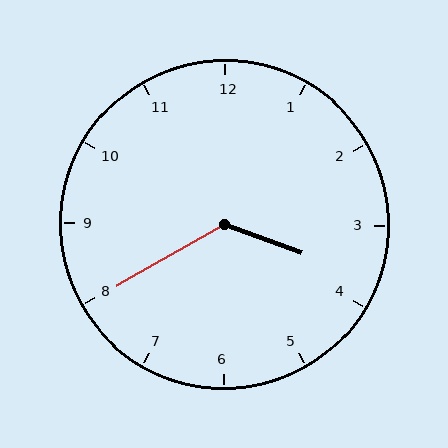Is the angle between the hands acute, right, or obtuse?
It is obtuse.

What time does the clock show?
3:40.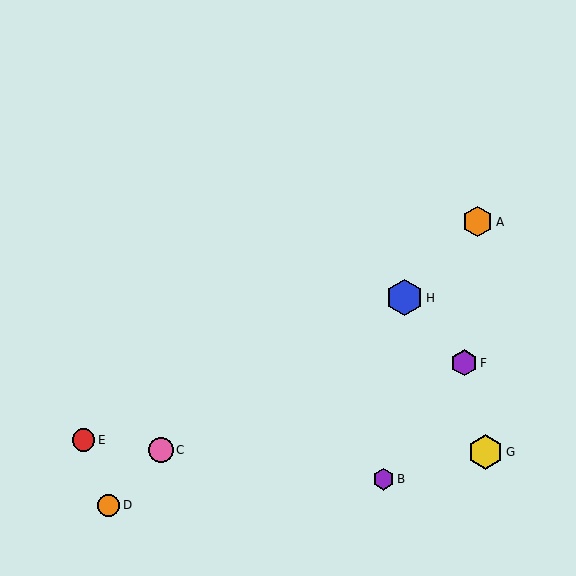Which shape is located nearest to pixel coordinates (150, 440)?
The pink circle (labeled C) at (161, 450) is nearest to that location.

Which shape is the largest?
The blue hexagon (labeled H) is the largest.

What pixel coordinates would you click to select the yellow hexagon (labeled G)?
Click at (486, 452) to select the yellow hexagon G.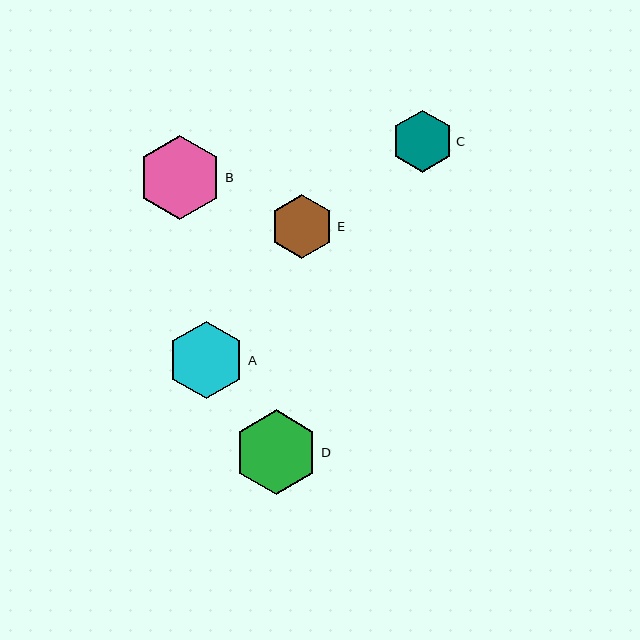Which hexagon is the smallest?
Hexagon C is the smallest with a size of approximately 62 pixels.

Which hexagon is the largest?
Hexagon B is the largest with a size of approximately 84 pixels.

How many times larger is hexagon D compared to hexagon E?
Hexagon D is approximately 1.3 times the size of hexagon E.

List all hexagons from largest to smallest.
From largest to smallest: B, D, A, E, C.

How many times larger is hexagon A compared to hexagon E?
Hexagon A is approximately 1.2 times the size of hexagon E.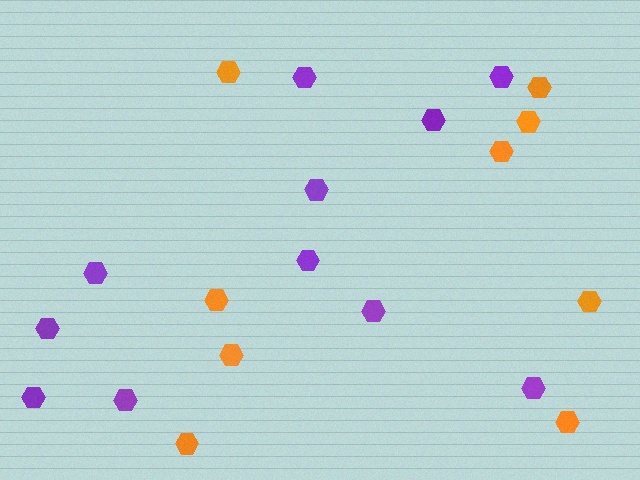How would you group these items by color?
There are 2 groups: one group of purple hexagons (11) and one group of orange hexagons (9).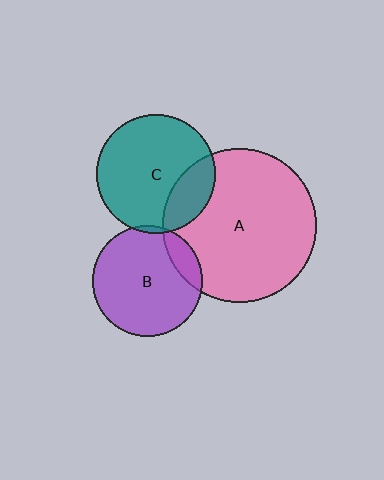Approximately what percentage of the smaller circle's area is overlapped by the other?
Approximately 5%.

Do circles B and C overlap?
Yes.